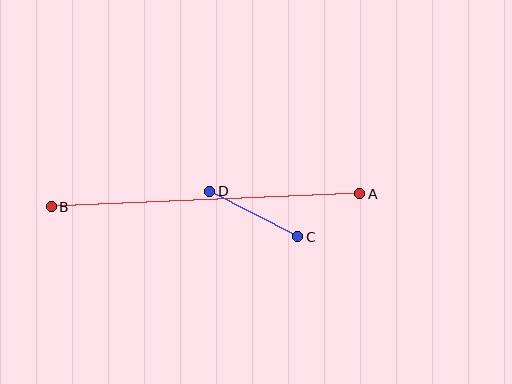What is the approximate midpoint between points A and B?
The midpoint is at approximately (205, 200) pixels.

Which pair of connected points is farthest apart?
Points A and B are farthest apart.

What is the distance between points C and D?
The distance is approximately 99 pixels.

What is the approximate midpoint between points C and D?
The midpoint is at approximately (254, 214) pixels.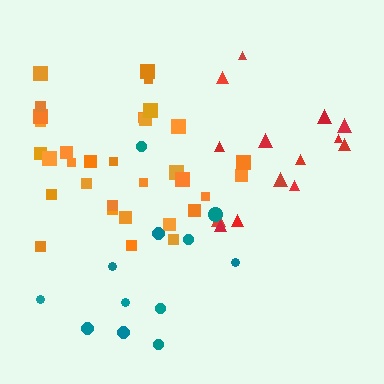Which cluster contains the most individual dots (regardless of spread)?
Orange (32).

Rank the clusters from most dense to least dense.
orange, red, teal.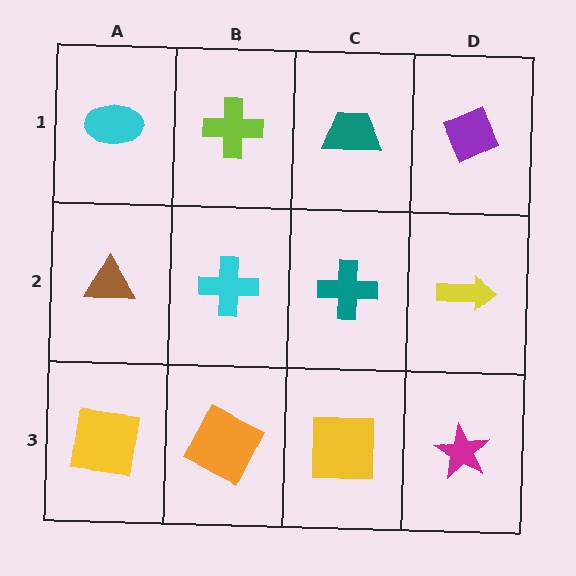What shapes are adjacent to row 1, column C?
A teal cross (row 2, column C), a lime cross (row 1, column B), a purple diamond (row 1, column D).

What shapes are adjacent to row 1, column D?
A yellow arrow (row 2, column D), a teal trapezoid (row 1, column C).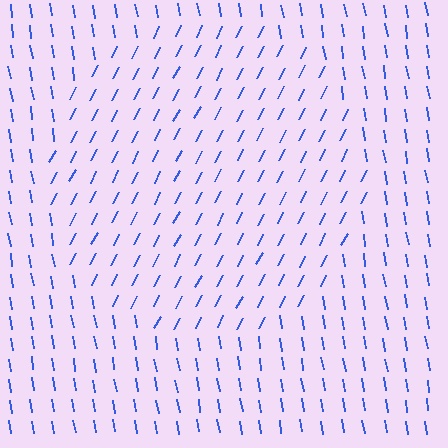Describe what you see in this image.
The image is filled with small blue line segments. A circle region in the image has lines oriented differently from the surrounding lines, creating a visible texture boundary.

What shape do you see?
I see a circle.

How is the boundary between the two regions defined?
The boundary is defined purely by a change in line orientation (approximately 37 degrees difference). All lines are the same color and thickness.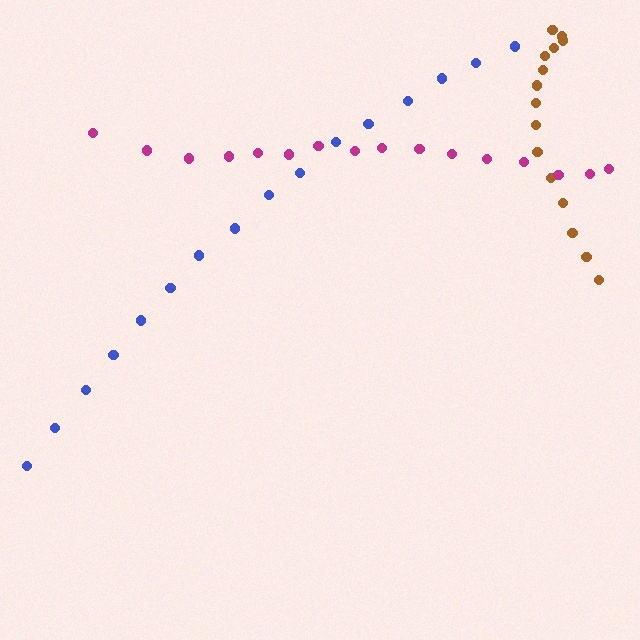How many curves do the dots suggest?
There are 3 distinct paths.